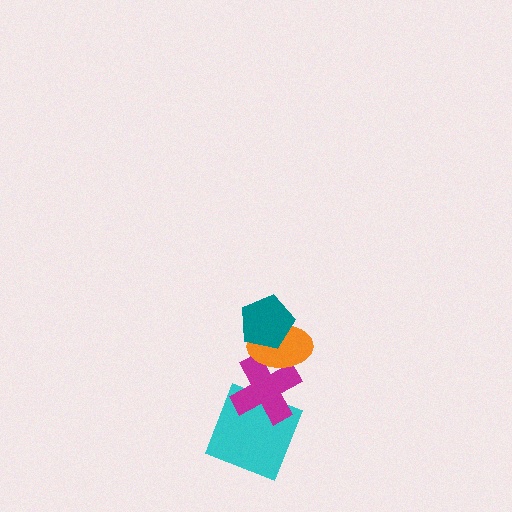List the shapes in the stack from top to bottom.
From top to bottom: the teal pentagon, the orange ellipse, the magenta cross, the cyan square.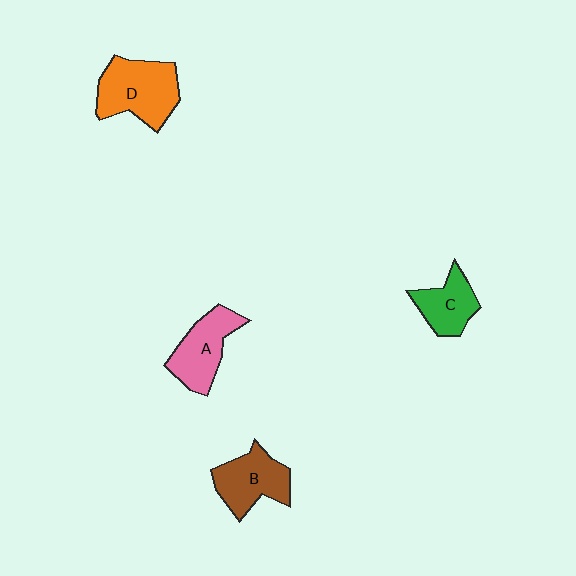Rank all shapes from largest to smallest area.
From largest to smallest: D (orange), B (brown), A (pink), C (green).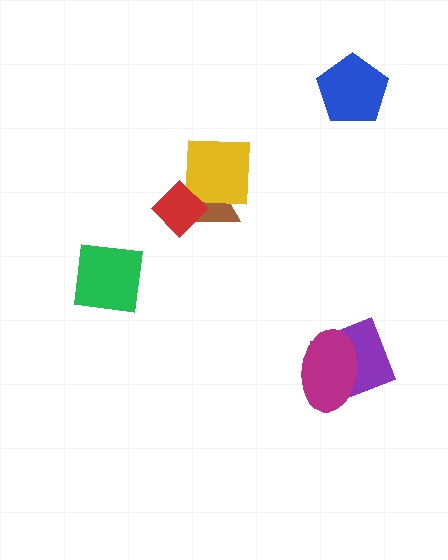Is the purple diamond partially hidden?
Yes, it is partially covered by another shape.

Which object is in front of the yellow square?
The red diamond is in front of the yellow square.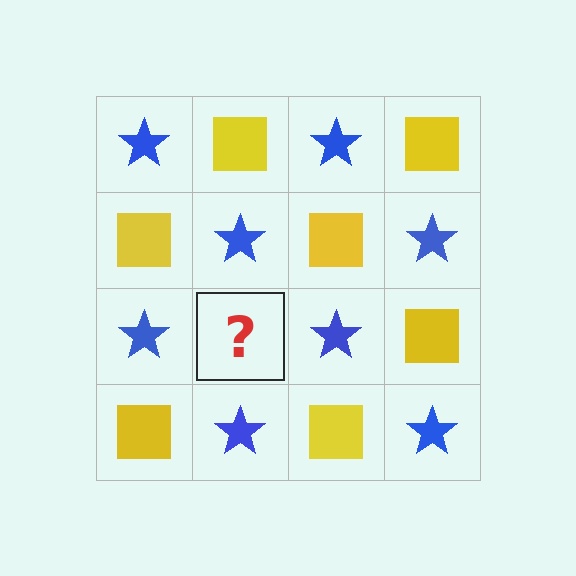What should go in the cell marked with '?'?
The missing cell should contain a yellow square.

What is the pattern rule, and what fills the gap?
The rule is that it alternates blue star and yellow square in a checkerboard pattern. The gap should be filled with a yellow square.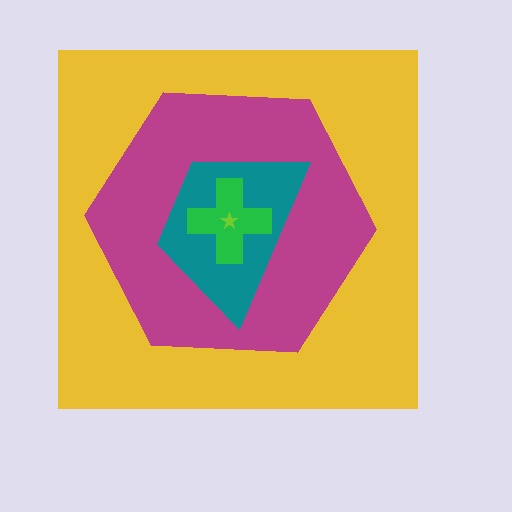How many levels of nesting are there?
5.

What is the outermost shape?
The yellow square.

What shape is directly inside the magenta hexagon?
The teal trapezoid.